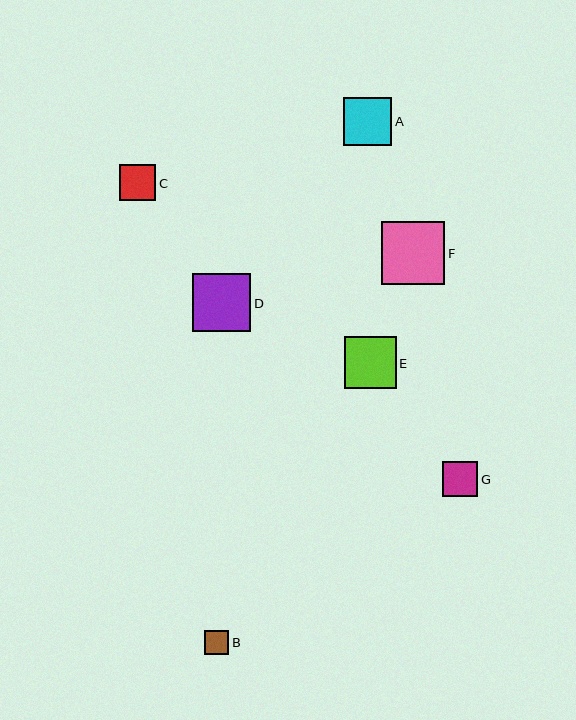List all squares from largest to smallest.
From largest to smallest: F, D, E, A, C, G, B.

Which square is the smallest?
Square B is the smallest with a size of approximately 24 pixels.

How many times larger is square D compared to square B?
Square D is approximately 2.4 times the size of square B.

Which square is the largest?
Square F is the largest with a size of approximately 63 pixels.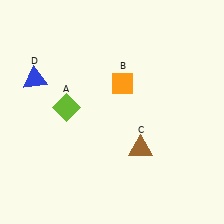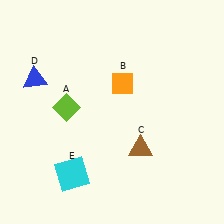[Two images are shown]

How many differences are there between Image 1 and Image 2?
There is 1 difference between the two images.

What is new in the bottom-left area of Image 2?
A cyan square (E) was added in the bottom-left area of Image 2.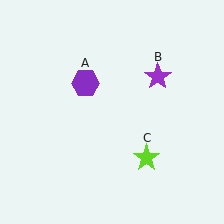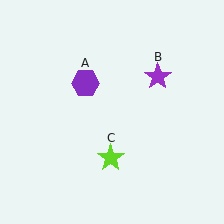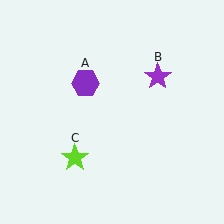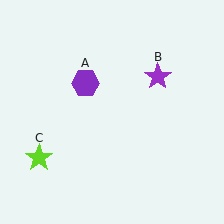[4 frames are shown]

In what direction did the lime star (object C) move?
The lime star (object C) moved left.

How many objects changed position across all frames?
1 object changed position: lime star (object C).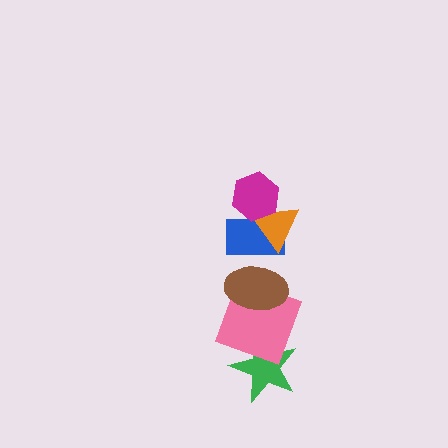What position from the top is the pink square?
The pink square is 5th from the top.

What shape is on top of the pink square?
The brown ellipse is on top of the pink square.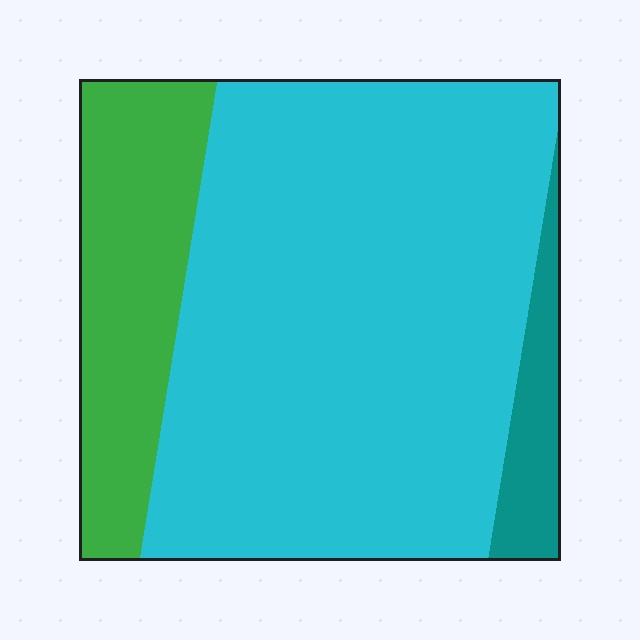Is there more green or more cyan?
Cyan.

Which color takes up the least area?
Teal, at roughly 5%.